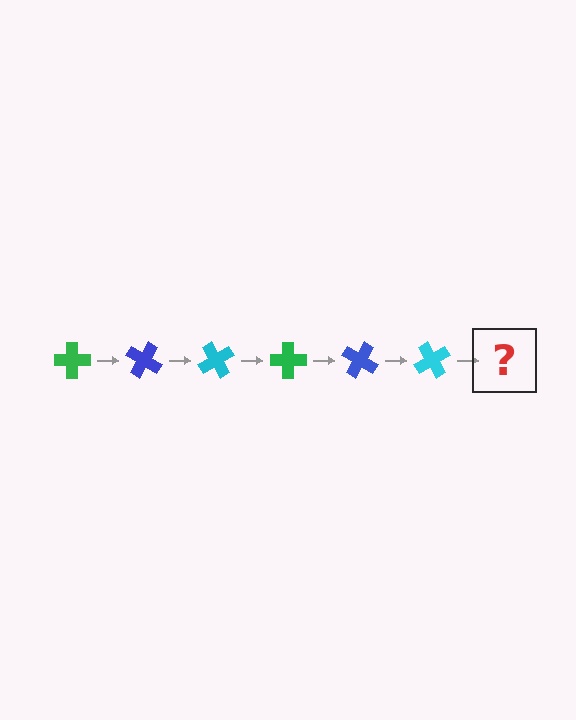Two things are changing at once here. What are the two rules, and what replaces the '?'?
The two rules are that it rotates 30 degrees each step and the color cycles through green, blue, and cyan. The '?' should be a green cross, rotated 180 degrees from the start.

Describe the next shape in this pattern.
It should be a green cross, rotated 180 degrees from the start.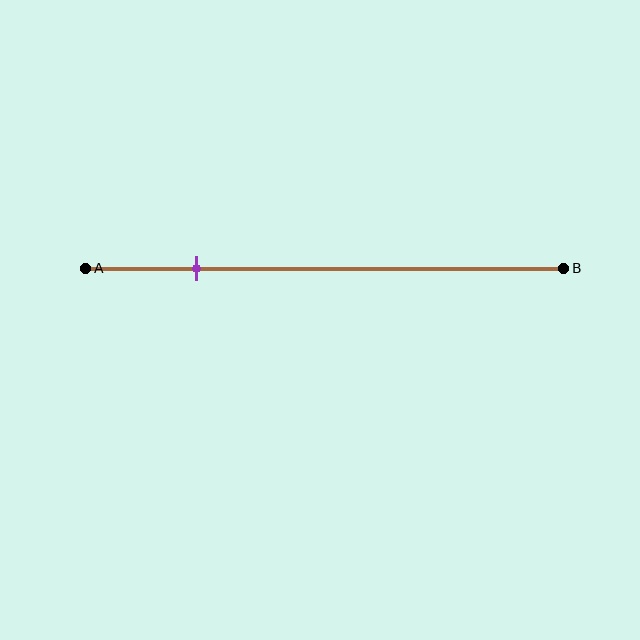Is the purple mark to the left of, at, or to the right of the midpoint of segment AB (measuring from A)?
The purple mark is to the left of the midpoint of segment AB.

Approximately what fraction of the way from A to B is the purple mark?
The purple mark is approximately 25% of the way from A to B.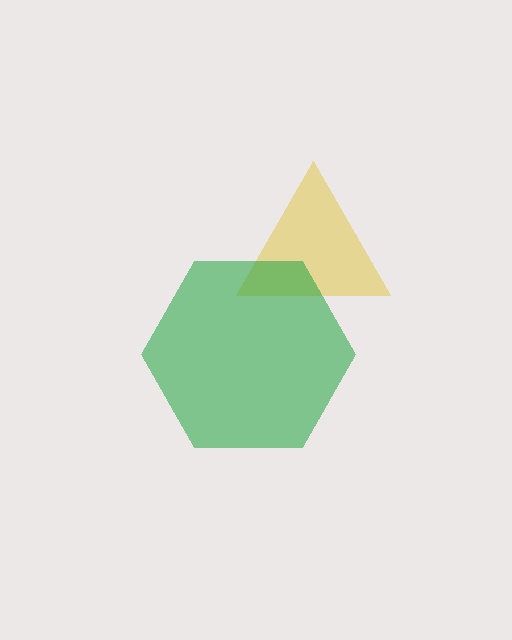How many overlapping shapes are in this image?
There are 2 overlapping shapes in the image.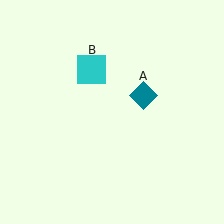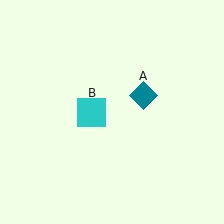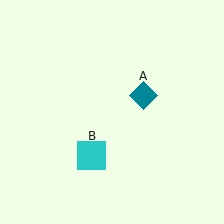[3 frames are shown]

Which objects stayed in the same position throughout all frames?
Teal diamond (object A) remained stationary.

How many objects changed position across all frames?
1 object changed position: cyan square (object B).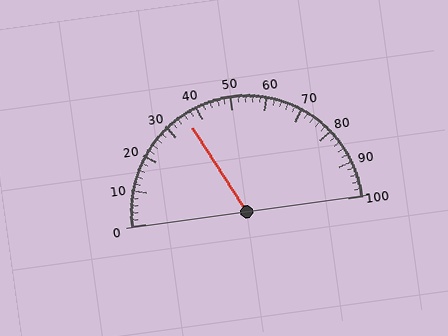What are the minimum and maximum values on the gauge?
The gauge ranges from 0 to 100.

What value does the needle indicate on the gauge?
The needle indicates approximately 36.